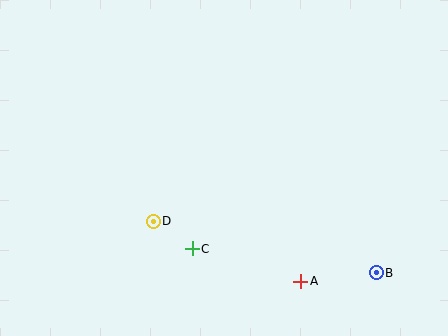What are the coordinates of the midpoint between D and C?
The midpoint between D and C is at (173, 235).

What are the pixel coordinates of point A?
Point A is at (301, 281).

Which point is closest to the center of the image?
Point C at (192, 249) is closest to the center.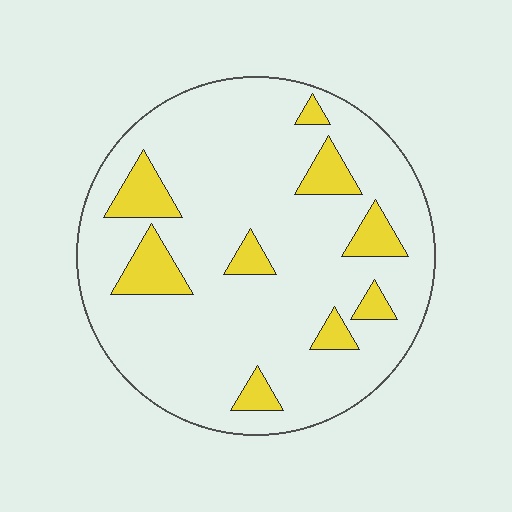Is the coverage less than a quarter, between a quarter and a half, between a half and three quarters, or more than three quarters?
Less than a quarter.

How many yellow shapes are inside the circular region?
9.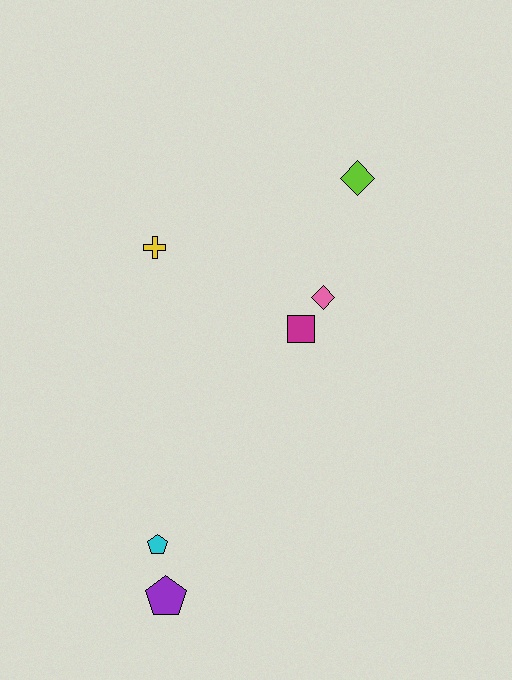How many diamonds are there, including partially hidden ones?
There are 2 diamonds.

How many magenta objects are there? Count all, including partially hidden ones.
There is 1 magenta object.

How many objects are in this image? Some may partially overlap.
There are 6 objects.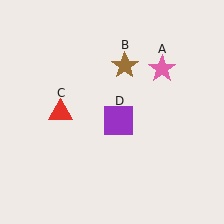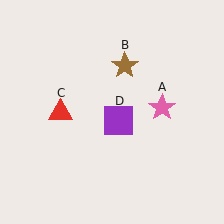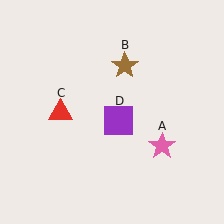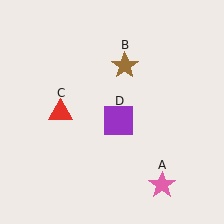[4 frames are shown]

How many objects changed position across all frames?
1 object changed position: pink star (object A).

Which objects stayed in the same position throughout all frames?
Brown star (object B) and red triangle (object C) and purple square (object D) remained stationary.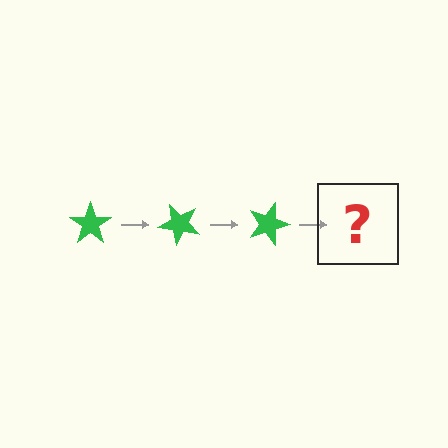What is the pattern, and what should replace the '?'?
The pattern is that the star rotates 45 degrees each step. The '?' should be a green star rotated 135 degrees.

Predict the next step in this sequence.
The next step is a green star rotated 135 degrees.